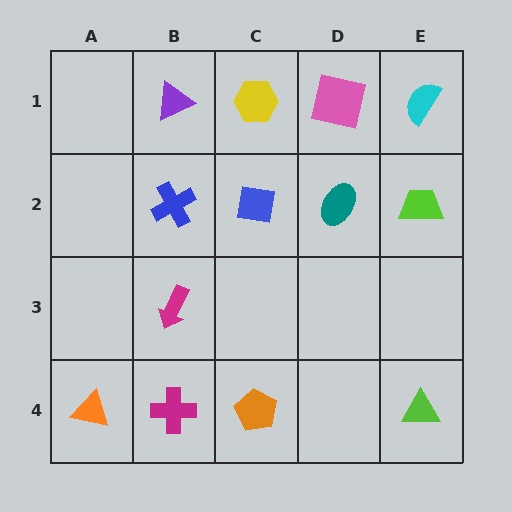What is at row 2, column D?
A teal ellipse.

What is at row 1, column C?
A yellow hexagon.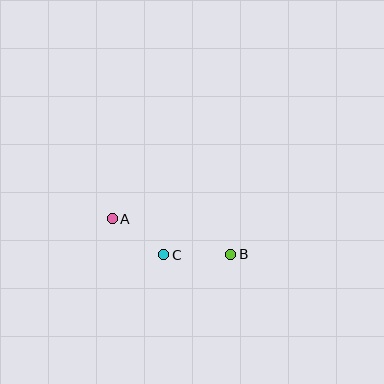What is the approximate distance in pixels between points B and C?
The distance between B and C is approximately 67 pixels.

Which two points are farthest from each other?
Points A and B are farthest from each other.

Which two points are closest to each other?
Points A and C are closest to each other.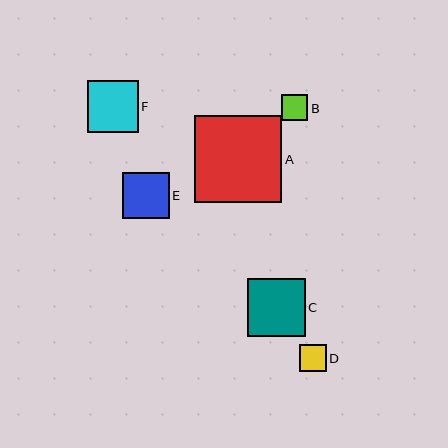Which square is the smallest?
Square B is the smallest with a size of approximately 26 pixels.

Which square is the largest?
Square A is the largest with a size of approximately 87 pixels.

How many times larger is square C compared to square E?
Square C is approximately 1.2 times the size of square E.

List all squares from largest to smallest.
From largest to smallest: A, C, F, E, D, B.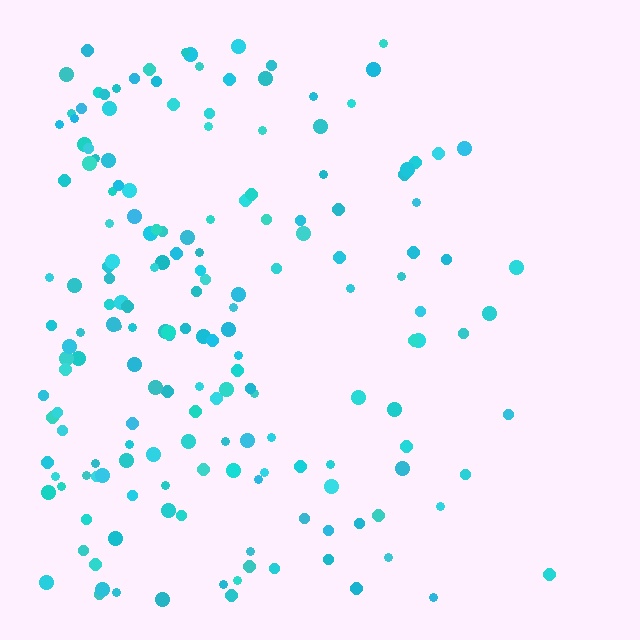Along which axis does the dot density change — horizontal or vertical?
Horizontal.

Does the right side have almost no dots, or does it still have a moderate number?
Still a moderate number, just noticeably fewer than the left.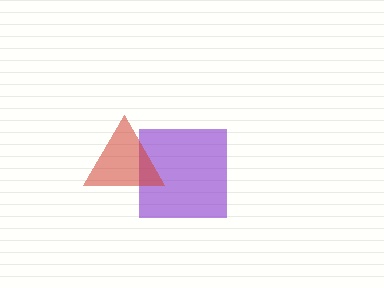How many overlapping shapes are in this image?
There are 2 overlapping shapes in the image.